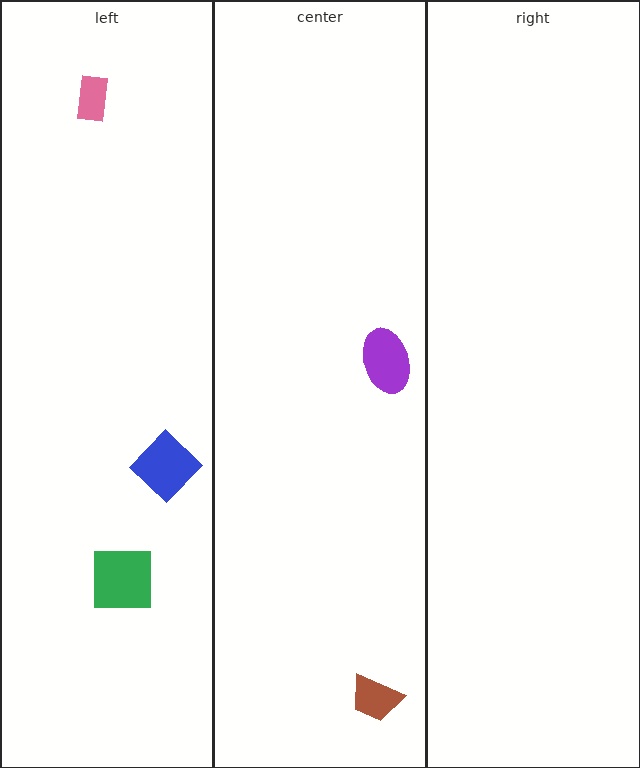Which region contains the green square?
The left region.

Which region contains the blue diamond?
The left region.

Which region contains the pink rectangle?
The left region.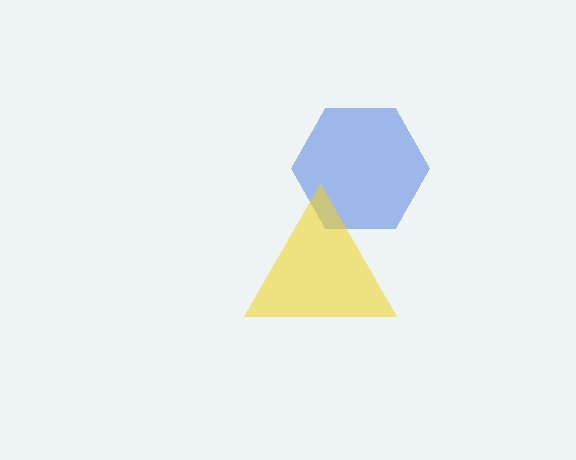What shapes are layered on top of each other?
The layered shapes are: a blue hexagon, a yellow triangle.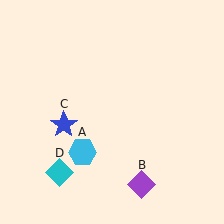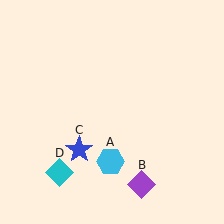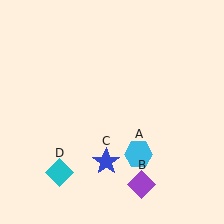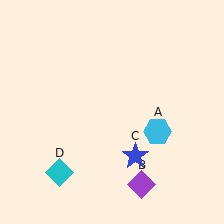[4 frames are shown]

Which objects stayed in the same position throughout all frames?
Purple diamond (object B) and cyan diamond (object D) remained stationary.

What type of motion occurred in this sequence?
The cyan hexagon (object A), blue star (object C) rotated counterclockwise around the center of the scene.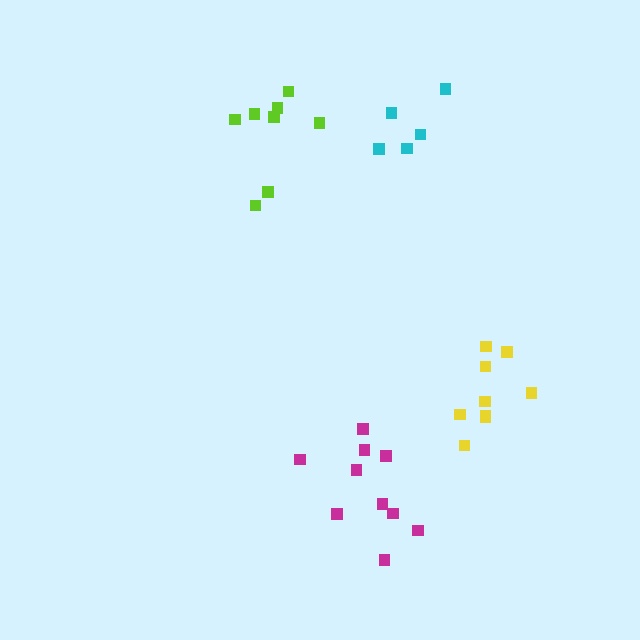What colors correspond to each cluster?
The clusters are colored: yellow, cyan, magenta, lime.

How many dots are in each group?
Group 1: 9 dots, Group 2: 5 dots, Group 3: 10 dots, Group 4: 8 dots (32 total).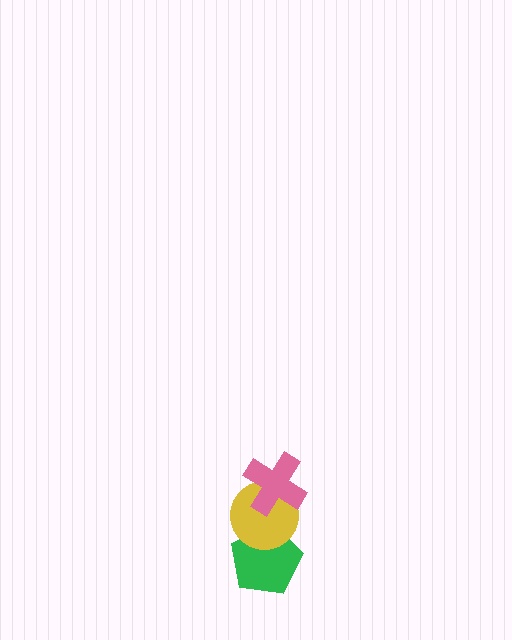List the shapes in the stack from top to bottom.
From top to bottom: the pink cross, the yellow circle, the green pentagon.